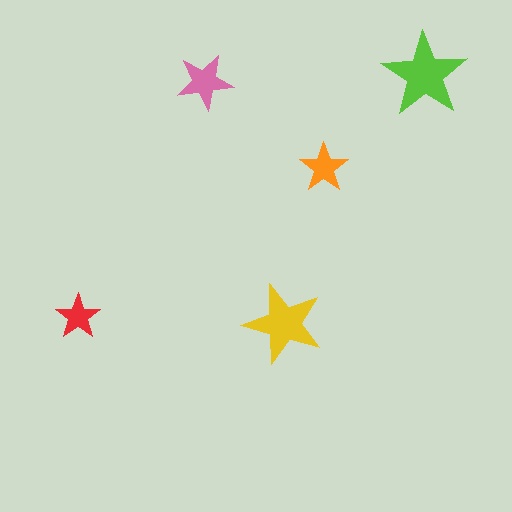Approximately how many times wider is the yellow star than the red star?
About 2 times wider.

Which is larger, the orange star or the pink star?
The pink one.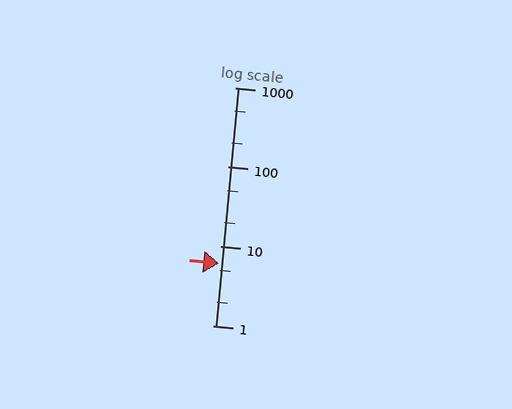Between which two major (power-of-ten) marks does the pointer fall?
The pointer is between 1 and 10.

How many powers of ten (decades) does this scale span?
The scale spans 3 decades, from 1 to 1000.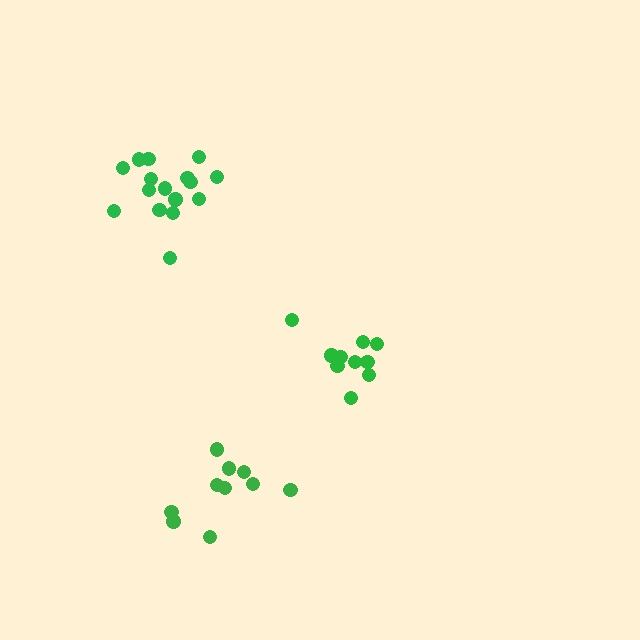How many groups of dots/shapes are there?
There are 3 groups.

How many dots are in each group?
Group 1: 16 dots, Group 2: 10 dots, Group 3: 10 dots (36 total).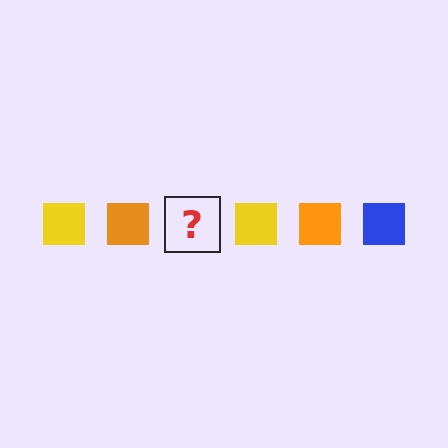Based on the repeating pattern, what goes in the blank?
The blank should be a blue square.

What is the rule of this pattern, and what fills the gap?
The rule is that the pattern cycles through yellow, orange, blue squares. The gap should be filled with a blue square.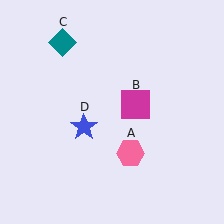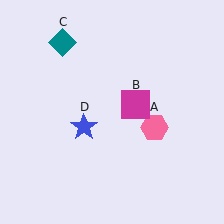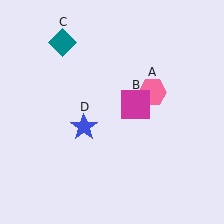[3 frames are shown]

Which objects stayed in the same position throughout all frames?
Magenta square (object B) and teal diamond (object C) and blue star (object D) remained stationary.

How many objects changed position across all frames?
1 object changed position: pink hexagon (object A).